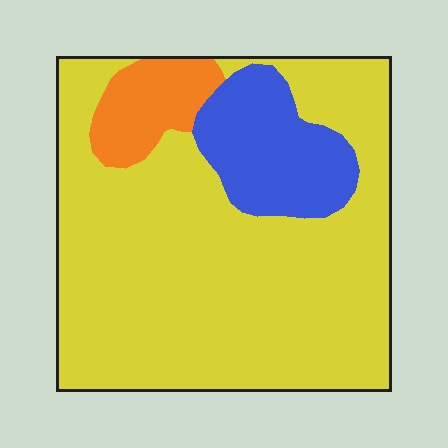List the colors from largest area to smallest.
From largest to smallest: yellow, blue, orange.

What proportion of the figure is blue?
Blue covers 15% of the figure.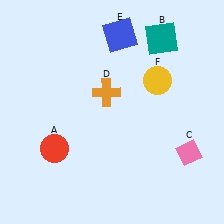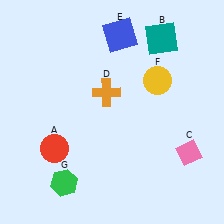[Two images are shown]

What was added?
A green hexagon (G) was added in Image 2.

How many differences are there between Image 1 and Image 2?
There is 1 difference between the two images.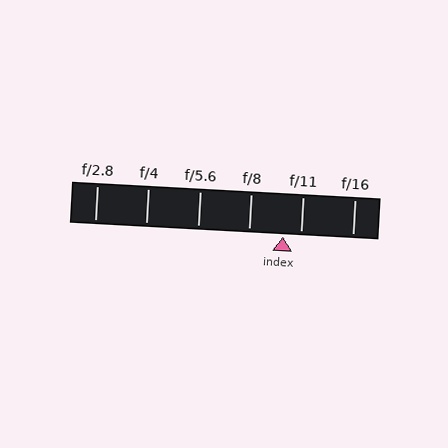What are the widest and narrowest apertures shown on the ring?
The widest aperture shown is f/2.8 and the narrowest is f/16.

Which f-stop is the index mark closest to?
The index mark is closest to f/11.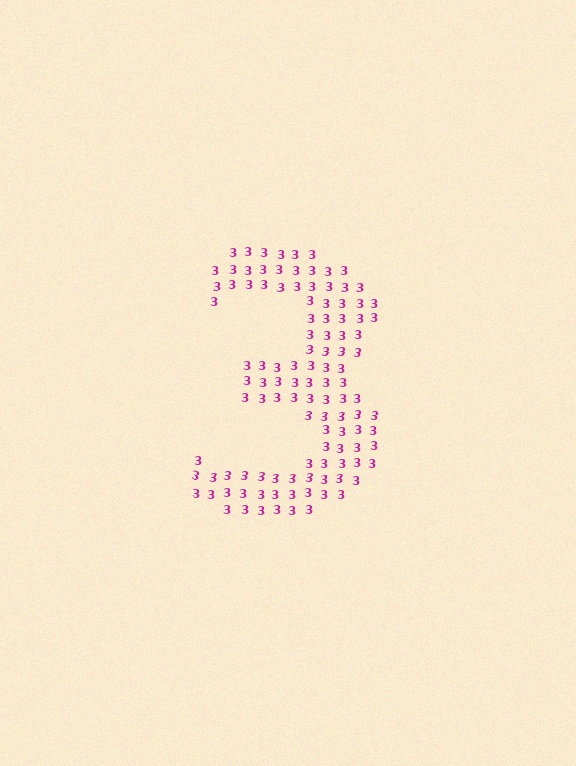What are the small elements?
The small elements are digit 3's.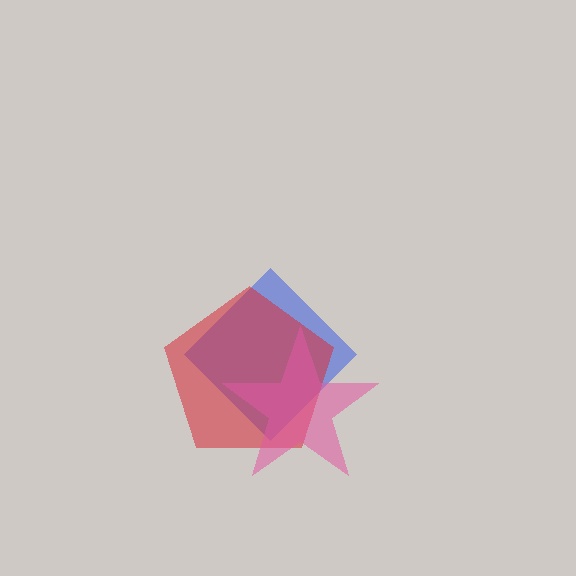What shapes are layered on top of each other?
The layered shapes are: a blue diamond, a red pentagon, a pink star.